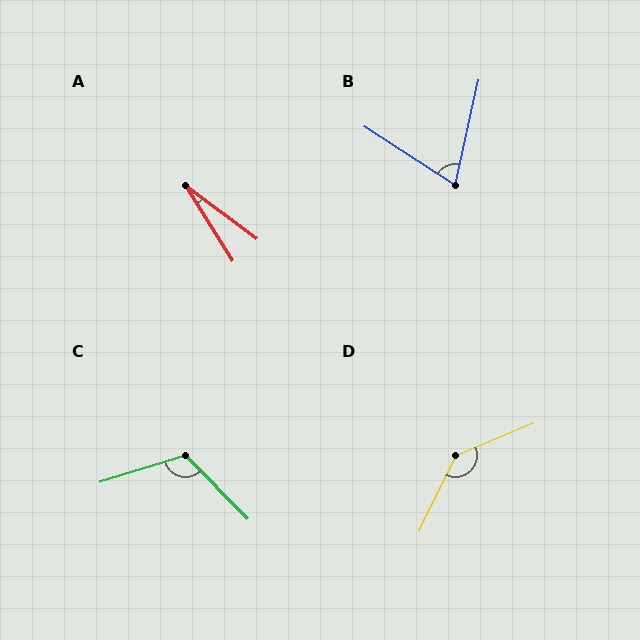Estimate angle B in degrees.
Approximately 70 degrees.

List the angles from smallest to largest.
A (21°), B (70°), C (117°), D (139°).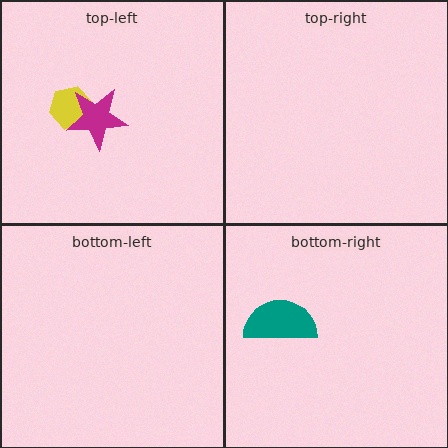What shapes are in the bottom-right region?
The teal semicircle.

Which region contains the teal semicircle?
The bottom-right region.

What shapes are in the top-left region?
The yellow hexagon, the magenta star.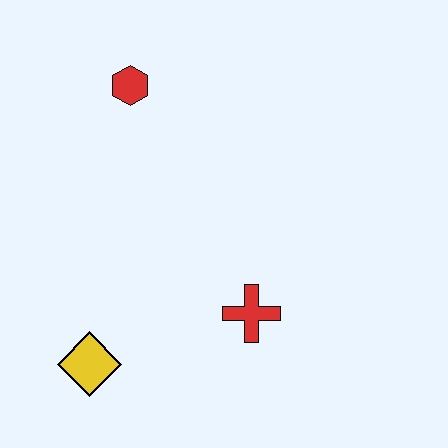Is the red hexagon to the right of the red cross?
No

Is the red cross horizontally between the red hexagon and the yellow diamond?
No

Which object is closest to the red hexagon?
The red cross is closest to the red hexagon.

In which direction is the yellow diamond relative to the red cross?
The yellow diamond is to the left of the red cross.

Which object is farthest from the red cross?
The red hexagon is farthest from the red cross.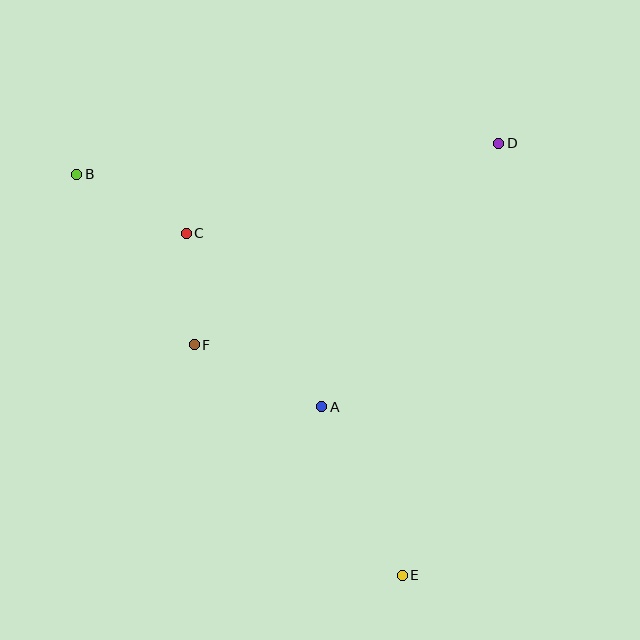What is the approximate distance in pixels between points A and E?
The distance between A and E is approximately 186 pixels.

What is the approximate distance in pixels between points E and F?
The distance between E and F is approximately 310 pixels.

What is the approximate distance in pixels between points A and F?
The distance between A and F is approximately 142 pixels.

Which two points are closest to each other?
Points C and F are closest to each other.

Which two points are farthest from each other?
Points B and E are farthest from each other.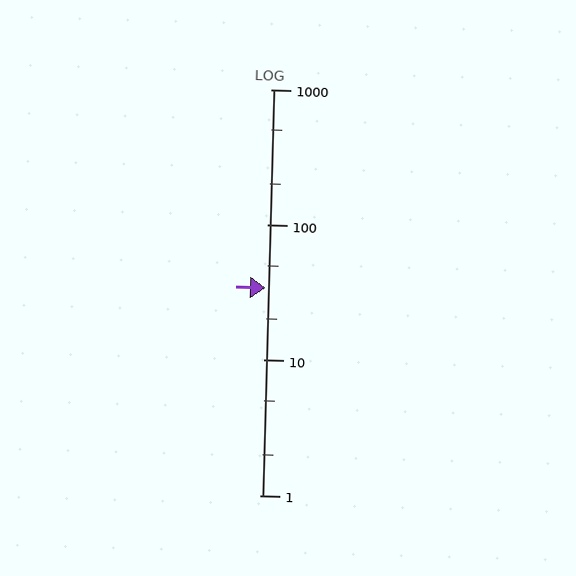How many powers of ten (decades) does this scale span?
The scale spans 3 decades, from 1 to 1000.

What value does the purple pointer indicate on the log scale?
The pointer indicates approximately 34.